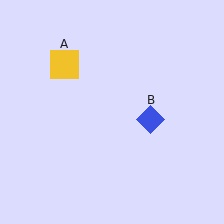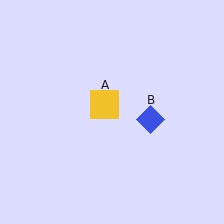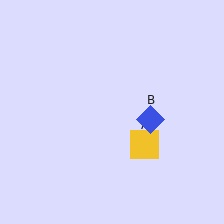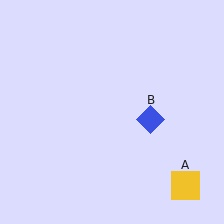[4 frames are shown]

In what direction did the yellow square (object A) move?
The yellow square (object A) moved down and to the right.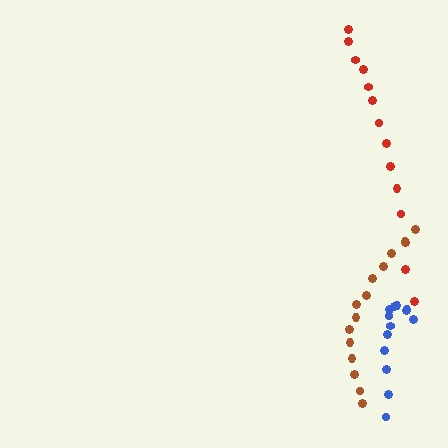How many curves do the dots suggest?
There are 3 distinct paths.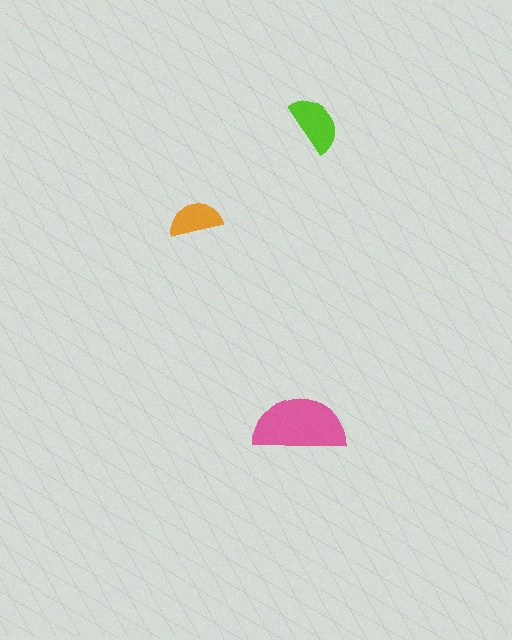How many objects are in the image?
There are 3 objects in the image.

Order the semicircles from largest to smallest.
the pink one, the lime one, the orange one.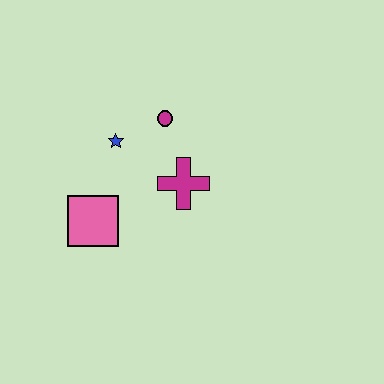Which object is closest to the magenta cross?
The magenta circle is closest to the magenta cross.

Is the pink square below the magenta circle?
Yes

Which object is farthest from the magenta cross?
The pink square is farthest from the magenta cross.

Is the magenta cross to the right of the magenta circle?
Yes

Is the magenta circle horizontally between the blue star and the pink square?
No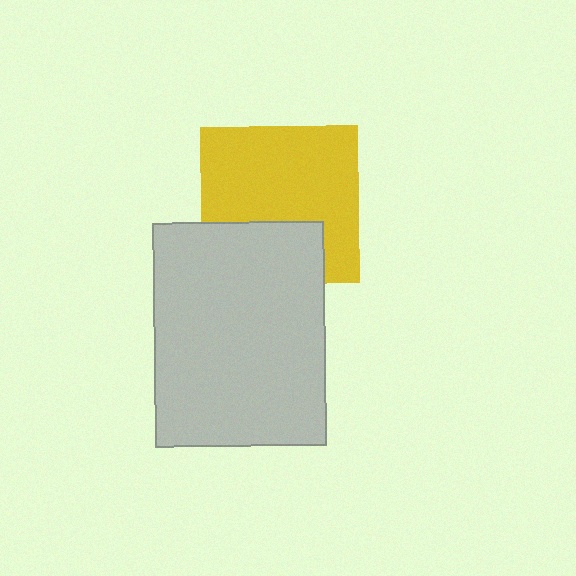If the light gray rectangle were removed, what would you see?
You would see the complete yellow square.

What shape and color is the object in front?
The object in front is a light gray rectangle.